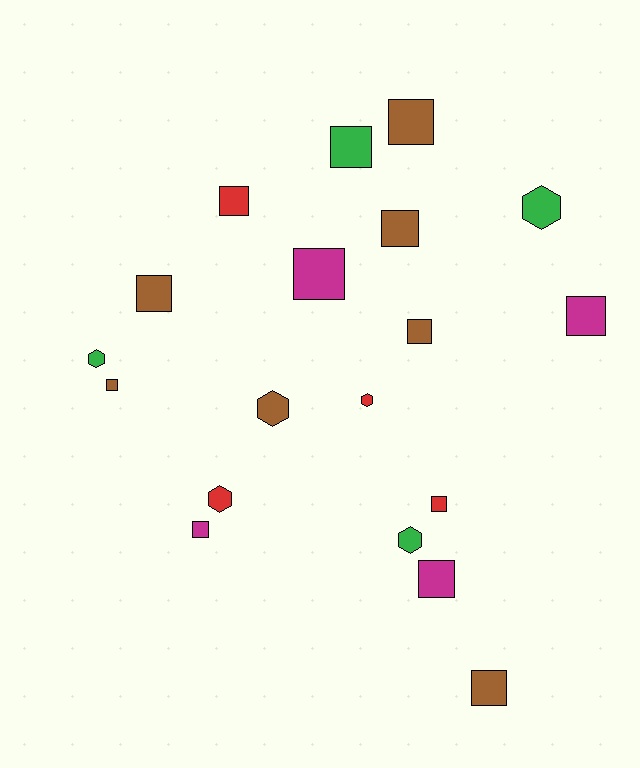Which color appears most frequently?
Brown, with 7 objects.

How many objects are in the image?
There are 19 objects.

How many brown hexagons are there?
There is 1 brown hexagon.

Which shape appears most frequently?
Square, with 13 objects.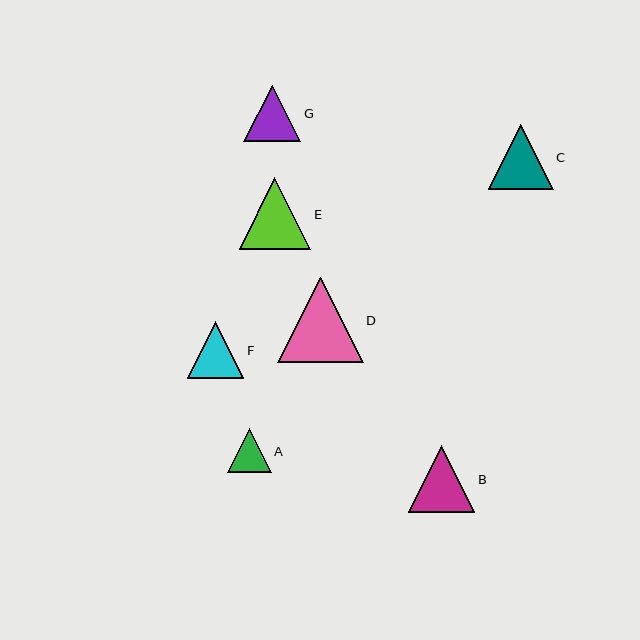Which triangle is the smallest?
Triangle A is the smallest with a size of approximately 44 pixels.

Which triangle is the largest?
Triangle D is the largest with a size of approximately 85 pixels.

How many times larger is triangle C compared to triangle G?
Triangle C is approximately 1.2 times the size of triangle G.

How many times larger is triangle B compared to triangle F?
Triangle B is approximately 1.2 times the size of triangle F.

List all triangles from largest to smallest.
From largest to smallest: D, E, B, C, G, F, A.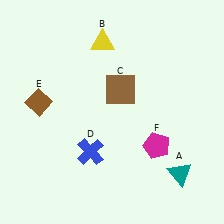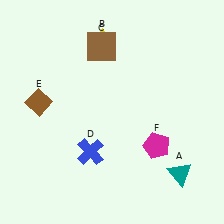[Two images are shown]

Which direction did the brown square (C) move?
The brown square (C) moved up.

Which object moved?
The brown square (C) moved up.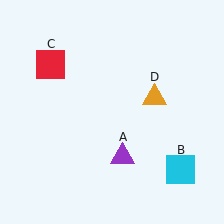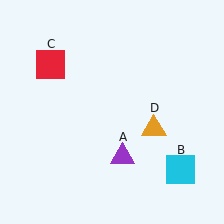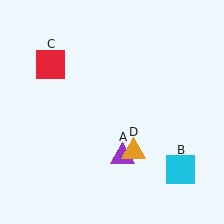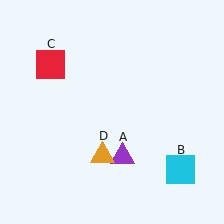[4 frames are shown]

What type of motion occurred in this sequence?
The orange triangle (object D) rotated clockwise around the center of the scene.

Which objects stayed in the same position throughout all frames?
Purple triangle (object A) and cyan square (object B) and red square (object C) remained stationary.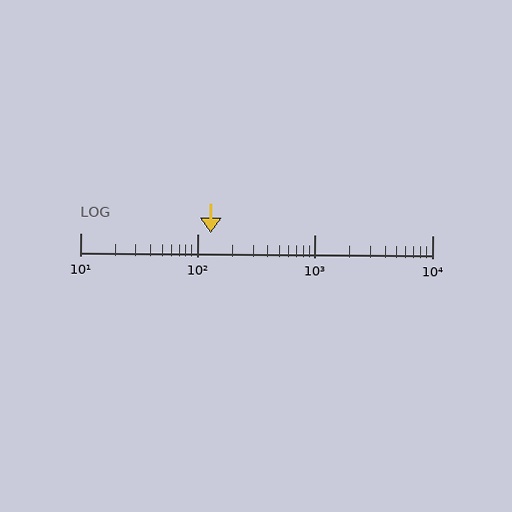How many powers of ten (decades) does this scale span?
The scale spans 3 decades, from 10 to 10000.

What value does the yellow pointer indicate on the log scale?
The pointer indicates approximately 130.